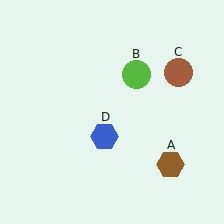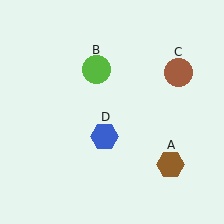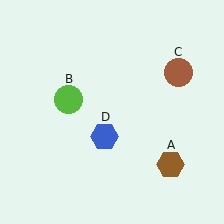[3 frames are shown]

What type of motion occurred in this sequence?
The lime circle (object B) rotated counterclockwise around the center of the scene.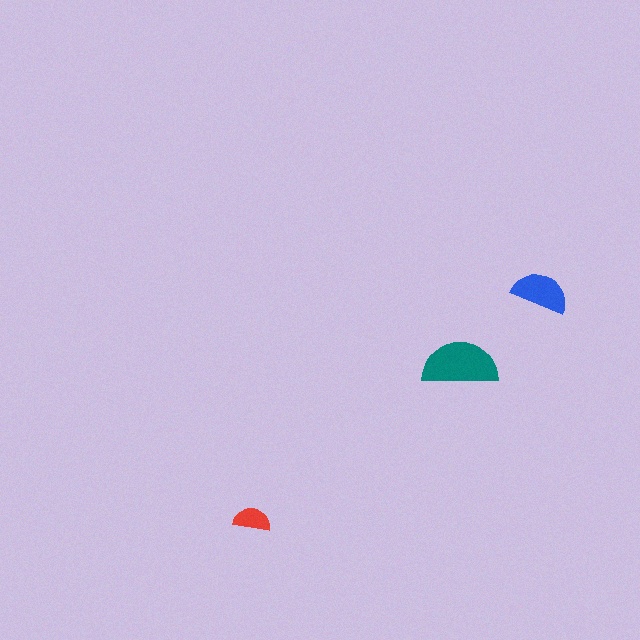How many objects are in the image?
There are 3 objects in the image.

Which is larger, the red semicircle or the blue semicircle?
The blue one.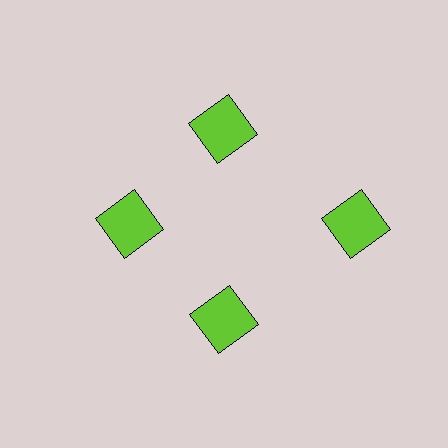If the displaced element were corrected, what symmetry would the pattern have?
It would have 4-fold rotational symmetry — the pattern would map onto itself every 90 degrees.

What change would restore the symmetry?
The symmetry would be restored by moving it inward, back onto the ring so that all 4 squares sit at equal angles and equal distance from the center.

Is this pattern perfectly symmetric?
No. The 4 lime squares are arranged in a ring, but one element near the 3 o'clock position is pushed outward from the center, breaking the 4-fold rotational symmetry.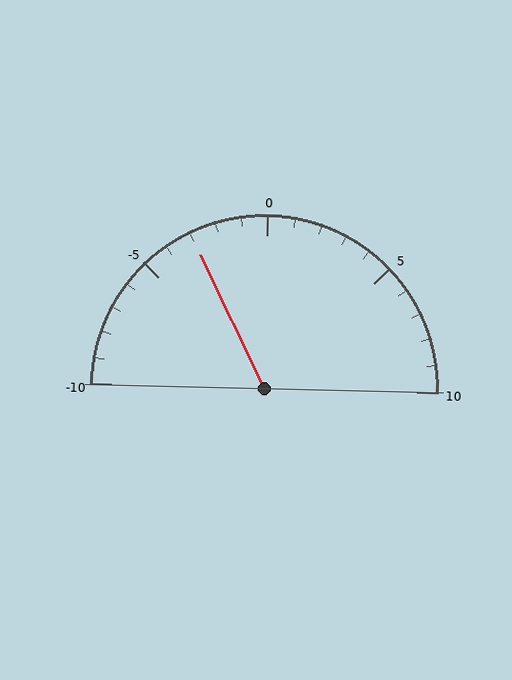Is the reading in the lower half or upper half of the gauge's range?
The reading is in the lower half of the range (-10 to 10).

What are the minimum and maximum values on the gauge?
The gauge ranges from -10 to 10.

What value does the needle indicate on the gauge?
The needle indicates approximately -3.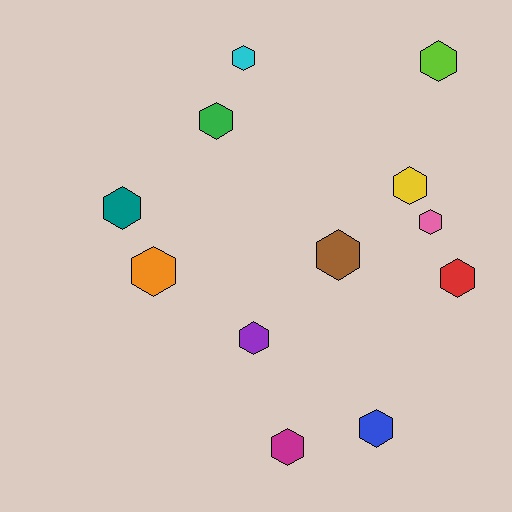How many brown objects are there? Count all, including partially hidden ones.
There is 1 brown object.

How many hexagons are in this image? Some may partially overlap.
There are 12 hexagons.